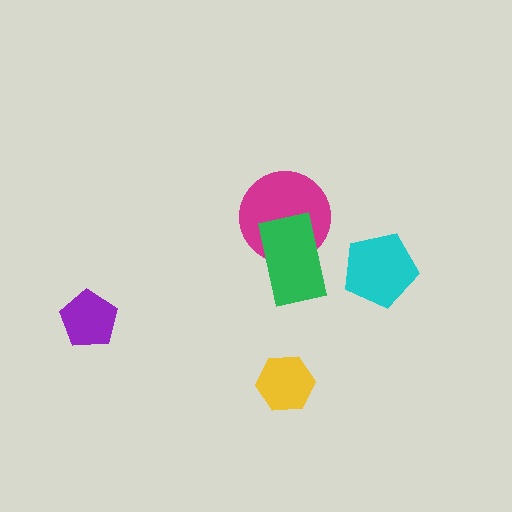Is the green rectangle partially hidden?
No, no other shape covers it.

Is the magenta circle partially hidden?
Yes, it is partially covered by another shape.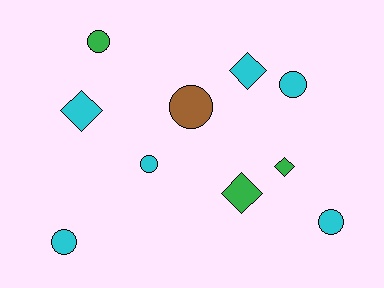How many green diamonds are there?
There are 2 green diamonds.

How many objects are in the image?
There are 10 objects.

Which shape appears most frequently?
Circle, with 6 objects.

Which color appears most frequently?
Cyan, with 6 objects.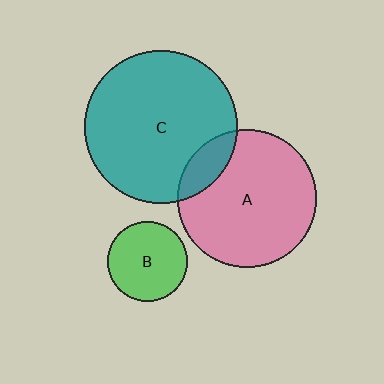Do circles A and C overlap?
Yes.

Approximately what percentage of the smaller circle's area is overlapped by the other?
Approximately 15%.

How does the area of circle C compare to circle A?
Approximately 1.2 times.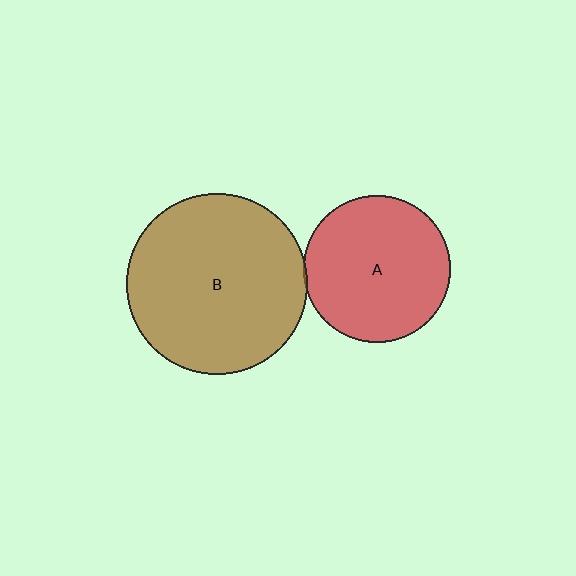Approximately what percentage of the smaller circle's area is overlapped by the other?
Approximately 5%.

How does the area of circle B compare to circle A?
Approximately 1.5 times.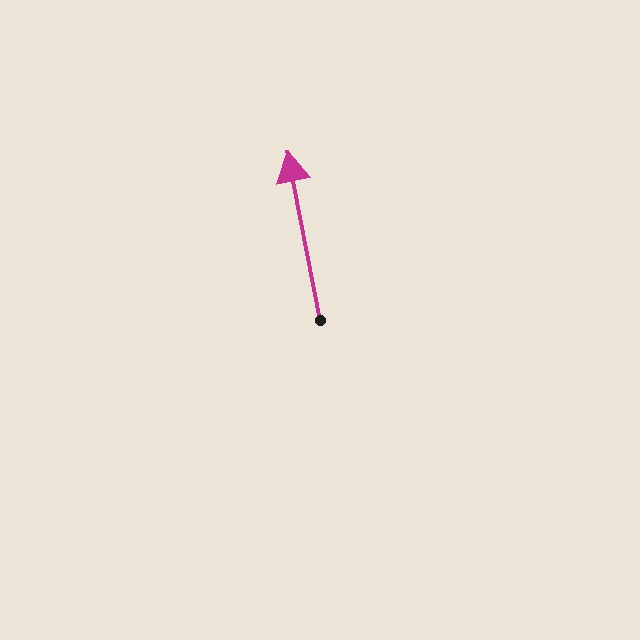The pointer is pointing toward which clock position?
Roughly 12 o'clock.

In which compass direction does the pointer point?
North.